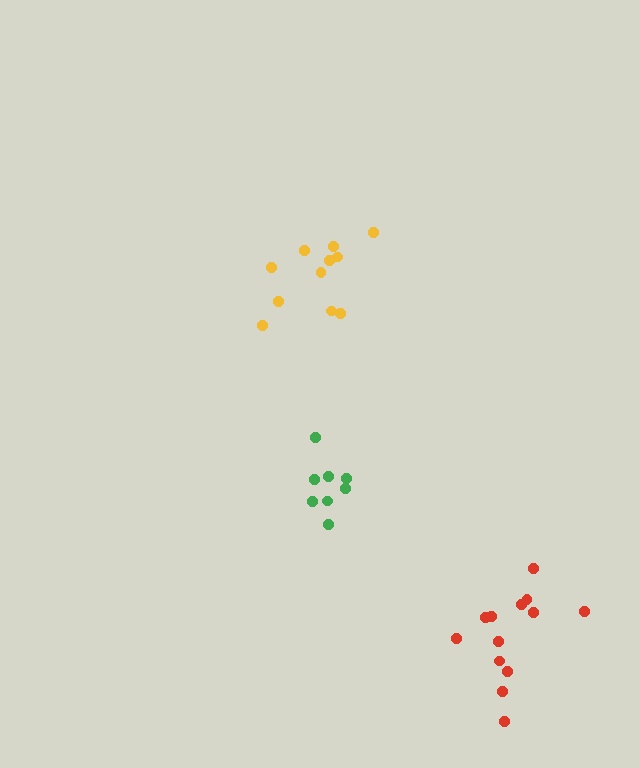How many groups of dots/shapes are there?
There are 3 groups.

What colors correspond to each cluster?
The clusters are colored: green, red, yellow.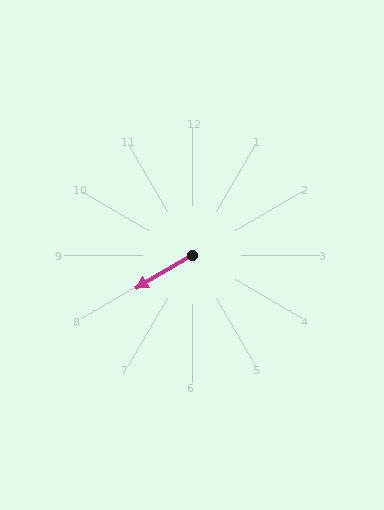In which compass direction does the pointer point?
Southwest.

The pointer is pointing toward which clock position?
Roughly 8 o'clock.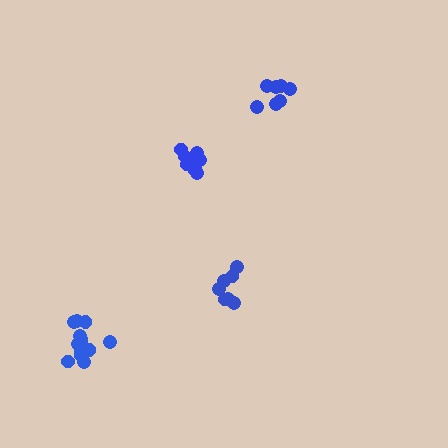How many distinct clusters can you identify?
There are 4 distinct clusters.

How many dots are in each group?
Group 1: 7 dots, Group 2: 12 dots, Group 3: 12 dots, Group 4: 7 dots (38 total).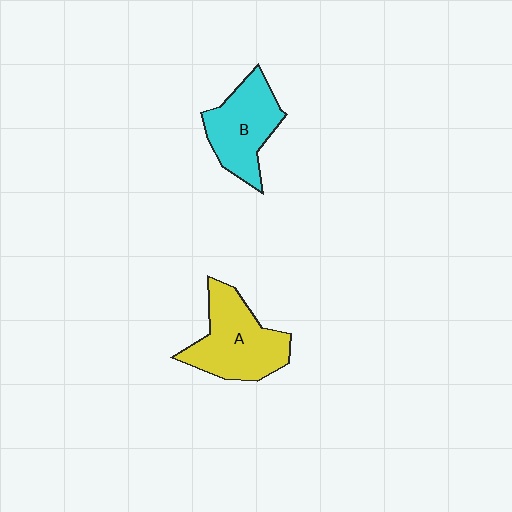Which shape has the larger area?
Shape A (yellow).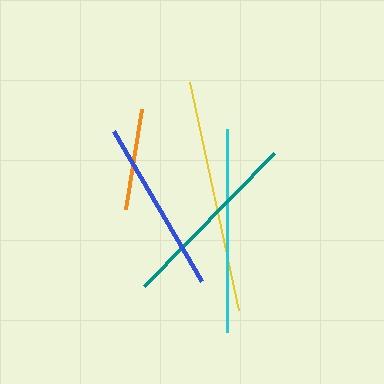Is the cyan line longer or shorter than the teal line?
The cyan line is longer than the teal line.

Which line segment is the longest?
The yellow line is the longest at approximately 233 pixels.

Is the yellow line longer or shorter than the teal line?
The yellow line is longer than the teal line.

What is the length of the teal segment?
The teal segment is approximately 186 pixels long.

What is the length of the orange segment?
The orange segment is approximately 101 pixels long.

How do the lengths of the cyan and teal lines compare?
The cyan and teal lines are approximately the same length.